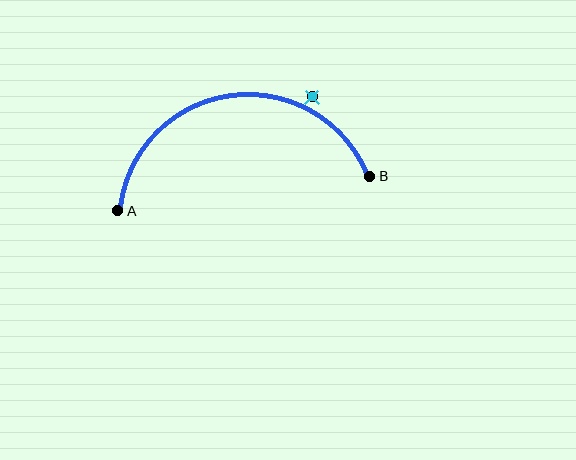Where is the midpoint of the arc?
The arc midpoint is the point on the curve farthest from the straight line joining A and B. It sits above that line.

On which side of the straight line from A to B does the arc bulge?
The arc bulges above the straight line connecting A and B.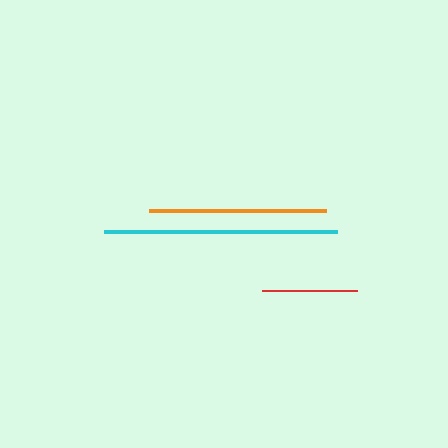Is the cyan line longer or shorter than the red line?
The cyan line is longer than the red line.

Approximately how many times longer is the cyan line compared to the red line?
The cyan line is approximately 2.5 times the length of the red line.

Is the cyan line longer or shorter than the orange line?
The cyan line is longer than the orange line.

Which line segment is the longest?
The cyan line is the longest at approximately 234 pixels.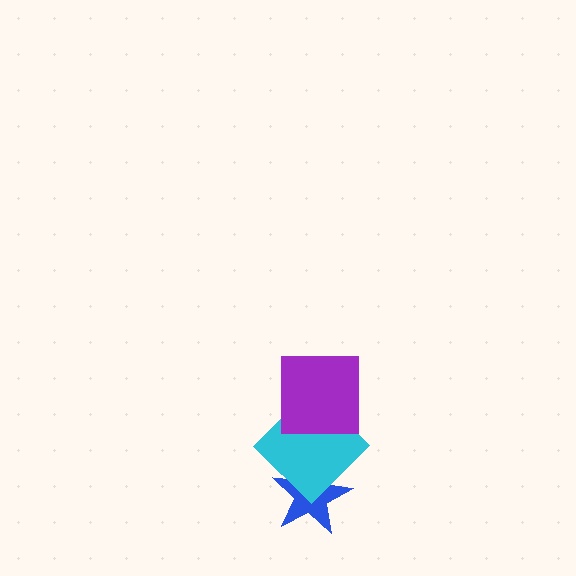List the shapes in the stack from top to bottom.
From top to bottom: the purple square, the cyan diamond, the blue star.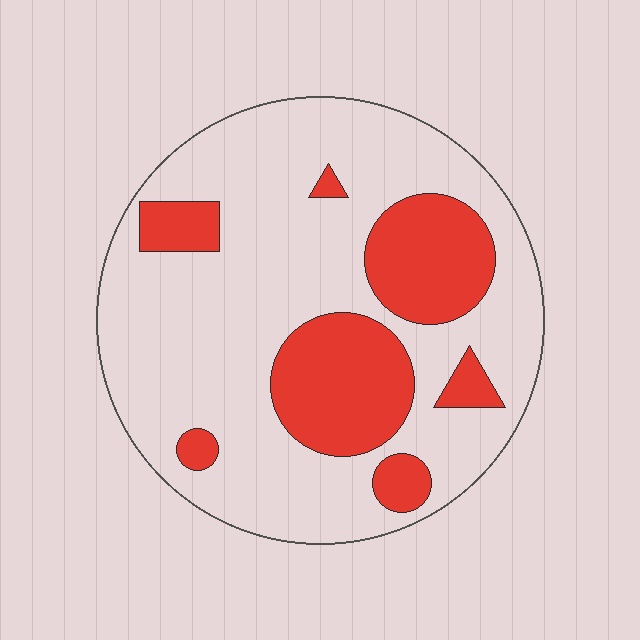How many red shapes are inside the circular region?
7.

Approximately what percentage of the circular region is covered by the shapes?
Approximately 25%.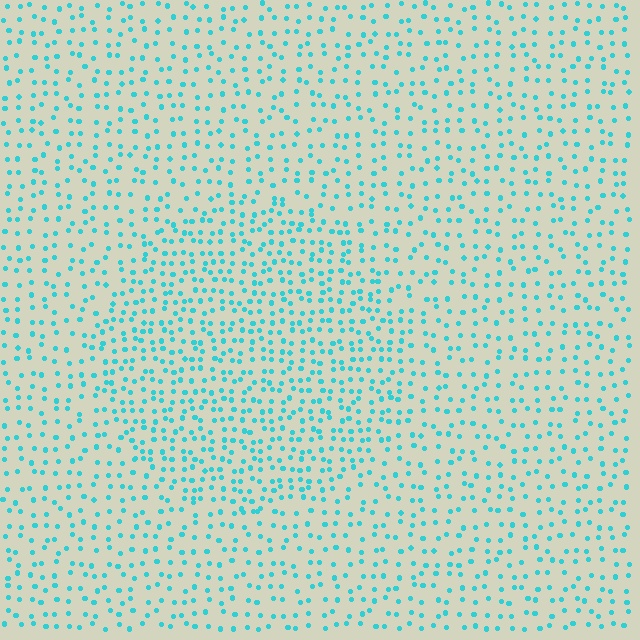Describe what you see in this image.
The image contains small cyan elements arranged at two different densities. A circle-shaped region is visible where the elements are more densely packed than the surrounding area.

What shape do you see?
I see a circle.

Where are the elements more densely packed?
The elements are more densely packed inside the circle boundary.